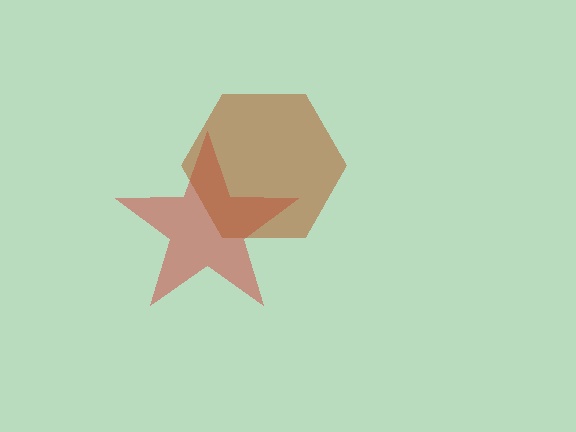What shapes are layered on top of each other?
The layered shapes are: a red star, a brown hexagon.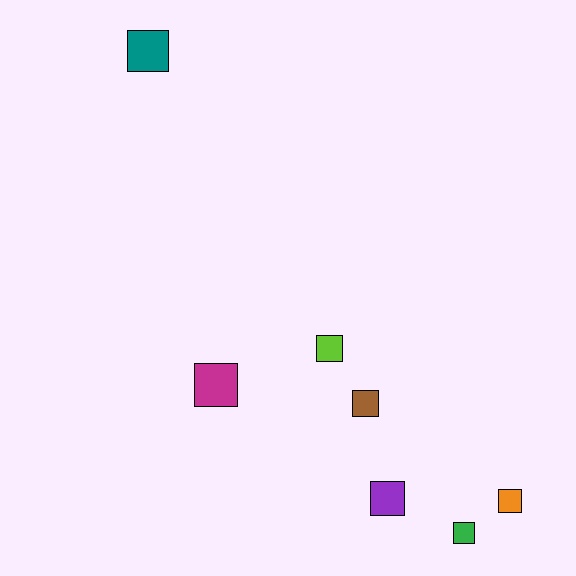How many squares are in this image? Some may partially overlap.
There are 7 squares.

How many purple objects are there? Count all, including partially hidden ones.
There is 1 purple object.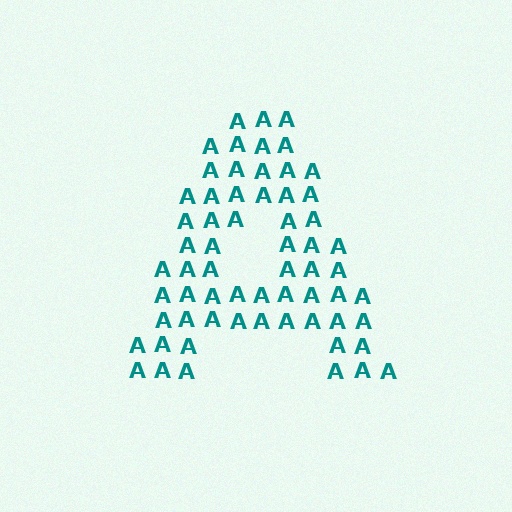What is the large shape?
The large shape is the letter A.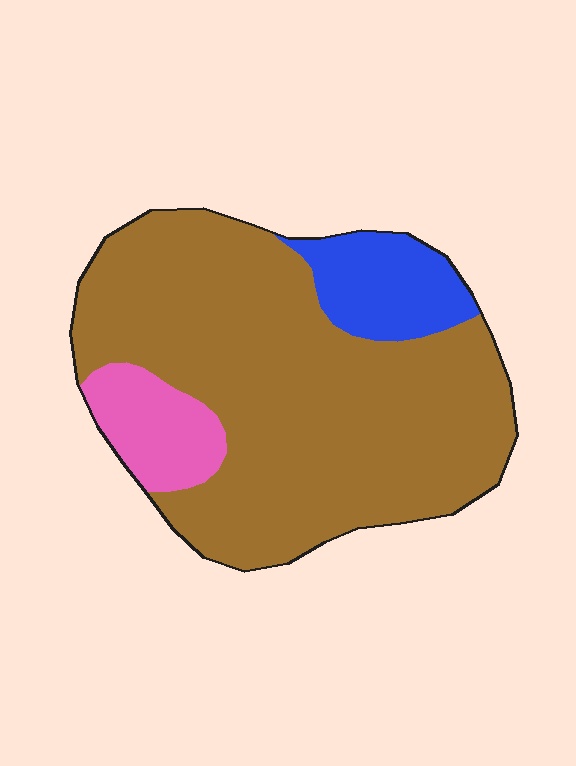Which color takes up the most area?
Brown, at roughly 80%.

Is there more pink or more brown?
Brown.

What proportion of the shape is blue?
Blue covers roughly 10% of the shape.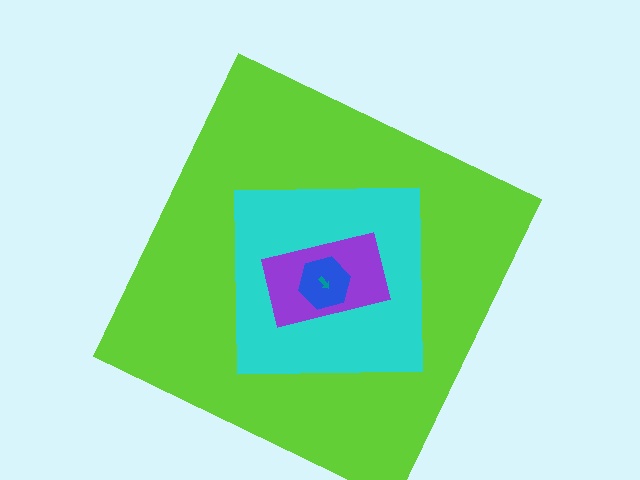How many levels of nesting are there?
5.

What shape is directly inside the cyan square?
The purple rectangle.